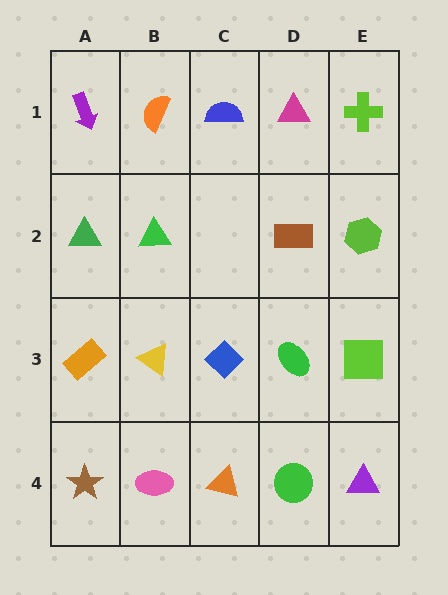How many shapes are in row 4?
5 shapes.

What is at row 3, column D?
A green ellipse.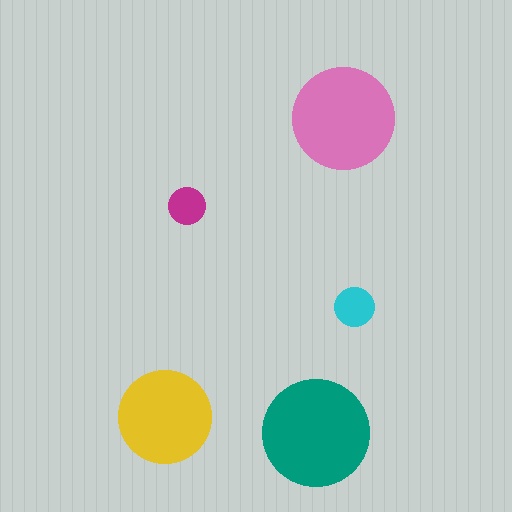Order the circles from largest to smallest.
the teal one, the pink one, the yellow one, the cyan one, the magenta one.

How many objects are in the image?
There are 5 objects in the image.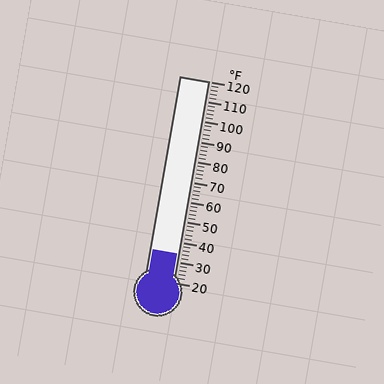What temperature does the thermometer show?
The thermometer shows approximately 34°F.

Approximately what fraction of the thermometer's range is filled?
The thermometer is filled to approximately 15% of its range.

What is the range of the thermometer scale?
The thermometer scale ranges from 20°F to 120°F.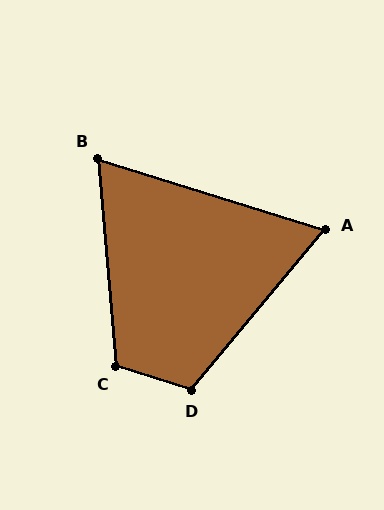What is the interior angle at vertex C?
Approximately 112 degrees (obtuse).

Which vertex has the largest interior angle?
D, at approximately 112 degrees.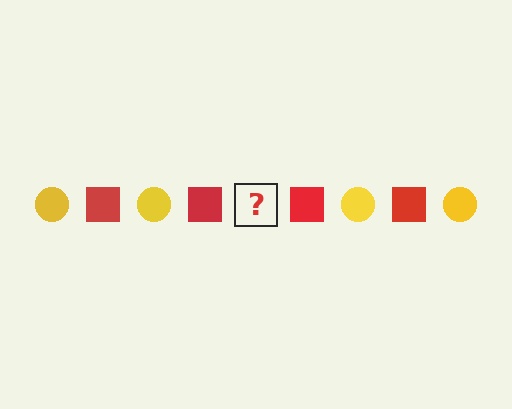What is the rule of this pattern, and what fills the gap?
The rule is that the pattern alternates between yellow circle and red square. The gap should be filled with a yellow circle.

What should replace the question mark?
The question mark should be replaced with a yellow circle.